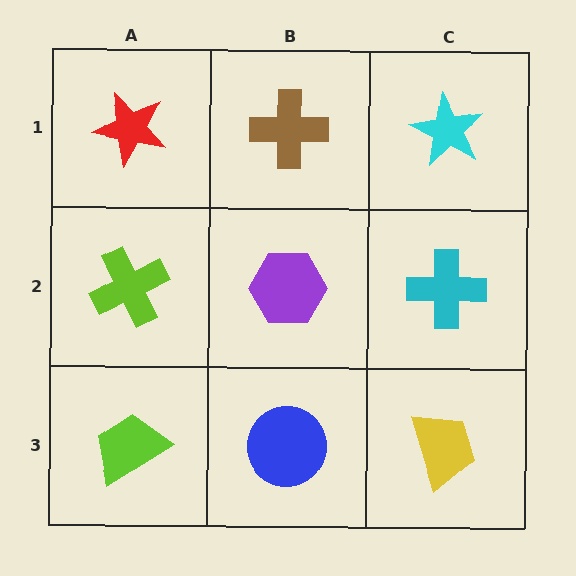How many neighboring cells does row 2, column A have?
3.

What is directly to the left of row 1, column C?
A brown cross.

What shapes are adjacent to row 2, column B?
A brown cross (row 1, column B), a blue circle (row 3, column B), a lime cross (row 2, column A), a cyan cross (row 2, column C).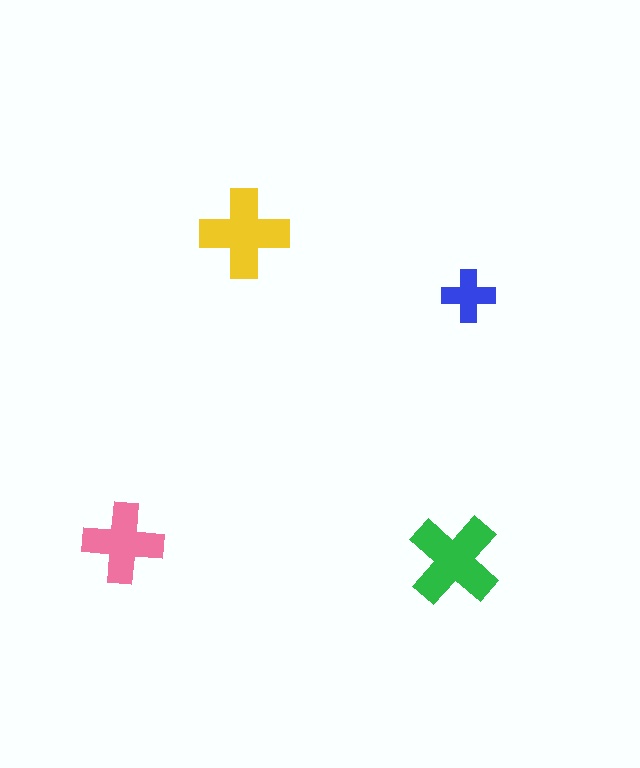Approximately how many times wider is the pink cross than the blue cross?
About 1.5 times wider.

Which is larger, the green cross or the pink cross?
The green one.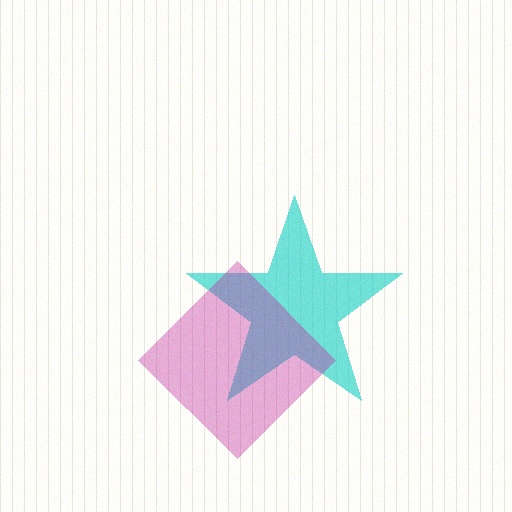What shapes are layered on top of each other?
The layered shapes are: a cyan star, a magenta diamond.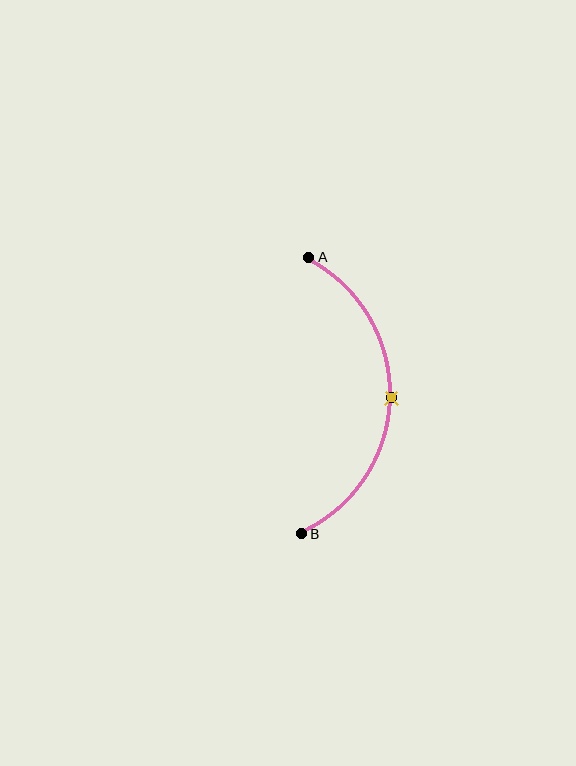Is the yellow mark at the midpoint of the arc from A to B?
Yes. The yellow mark lies on the arc at equal arc-length from both A and B — it is the arc midpoint.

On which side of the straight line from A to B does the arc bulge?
The arc bulges to the right of the straight line connecting A and B.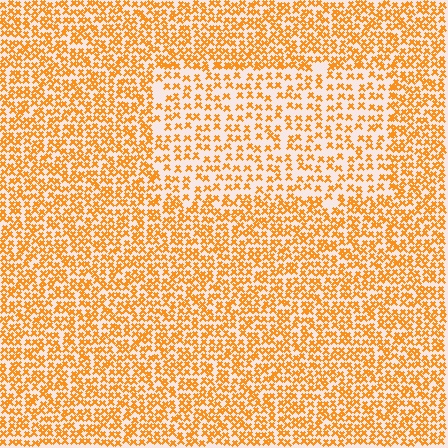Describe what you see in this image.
The image contains small orange elements arranged at two different densities. A rectangle-shaped region is visible where the elements are less densely packed than the surrounding area.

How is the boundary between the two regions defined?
The boundary is defined by a change in element density (approximately 1.7x ratio). All elements are the same color, size, and shape.